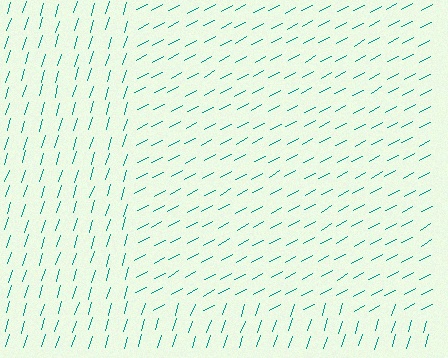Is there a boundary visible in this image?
Yes, there is a texture boundary formed by a change in line orientation.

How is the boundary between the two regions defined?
The boundary is defined purely by a change in line orientation (approximately 45 degrees difference). All lines are the same color and thickness.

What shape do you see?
I see a rectangle.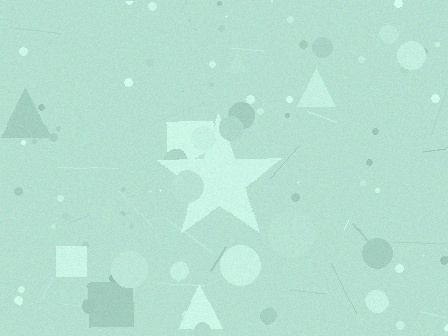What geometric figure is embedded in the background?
A star is embedded in the background.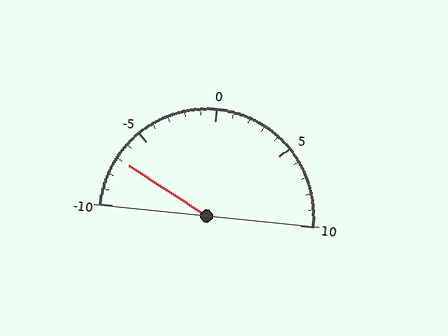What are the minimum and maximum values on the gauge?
The gauge ranges from -10 to 10.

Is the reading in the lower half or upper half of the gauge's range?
The reading is in the lower half of the range (-10 to 10).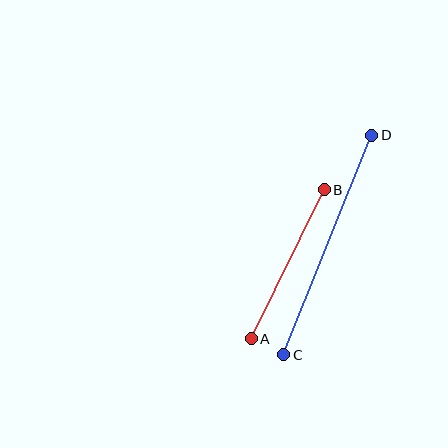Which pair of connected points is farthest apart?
Points C and D are farthest apart.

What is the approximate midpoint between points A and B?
The midpoint is at approximately (288, 264) pixels.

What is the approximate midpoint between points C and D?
The midpoint is at approximately (328, 245) pixels.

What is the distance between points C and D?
The distance is approximately 237 pixels.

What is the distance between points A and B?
The distance is approximately 166 pixels.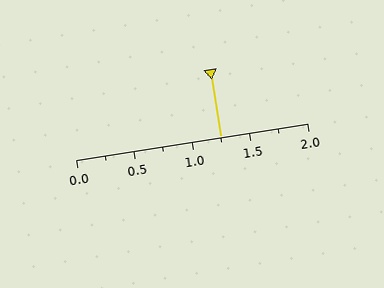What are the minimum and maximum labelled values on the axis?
The axis runs from 0.0 to 2.0.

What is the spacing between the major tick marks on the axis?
The major ticks are spaced 0.5 apart.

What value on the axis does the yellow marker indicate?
The marker indicates approximately 1.25.